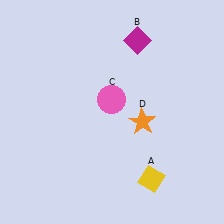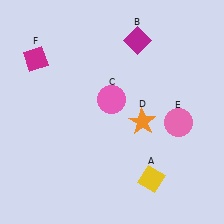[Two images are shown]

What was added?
A pink circle (E), a magenta diamond (F) were added in Image 2.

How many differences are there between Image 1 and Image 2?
There are 2 differences between the two images.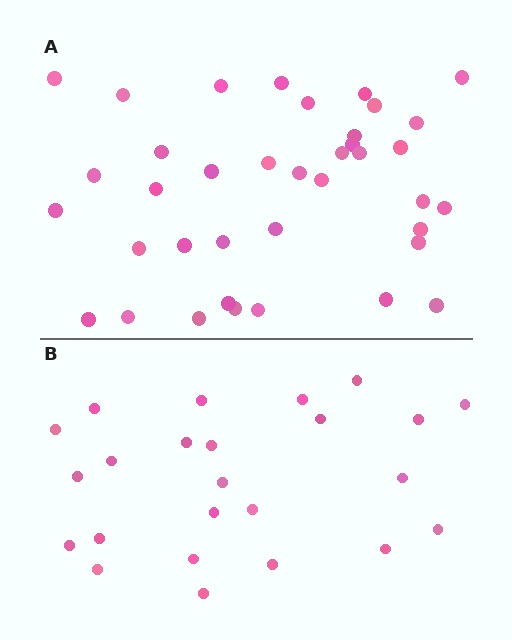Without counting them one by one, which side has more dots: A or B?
Region A (the top region) has more dots.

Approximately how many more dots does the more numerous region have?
Region A has approximately 15 more dots than region B.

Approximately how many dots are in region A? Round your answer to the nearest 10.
About 40 dots. (The exact count is 38, which rounds to 40.)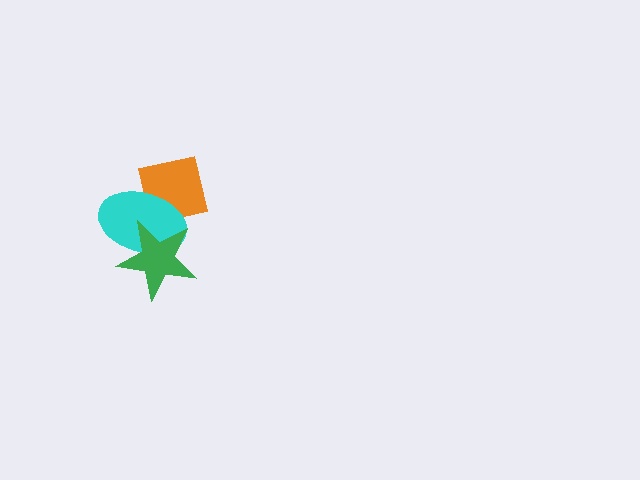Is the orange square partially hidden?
Yes, it is partially covered by another shape.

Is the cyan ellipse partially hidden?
Yes, it is partially covered by another shape.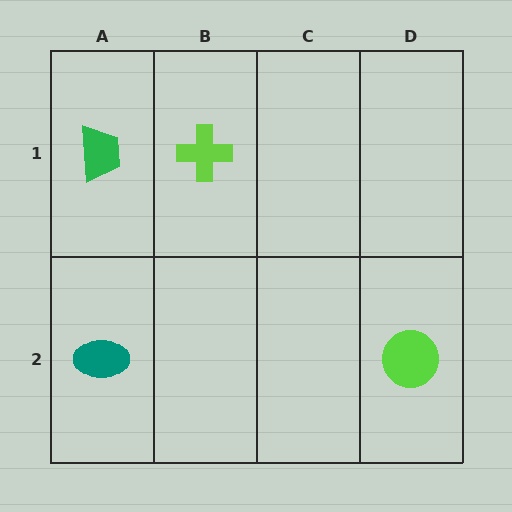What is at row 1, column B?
A lime cross.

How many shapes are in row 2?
2 shapes.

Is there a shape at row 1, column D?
No, that cell is empty.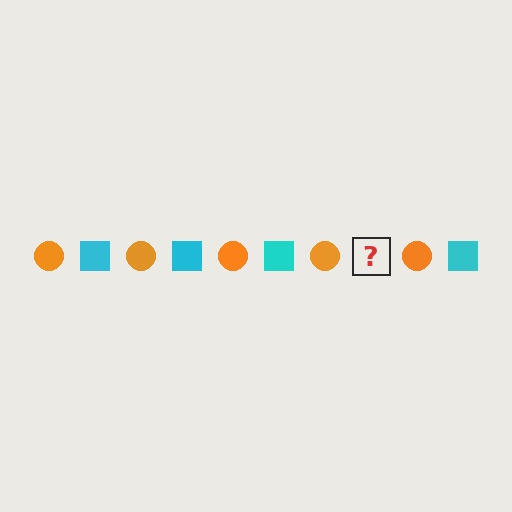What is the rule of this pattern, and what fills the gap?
The rule is that the pattern alternates between orange circle and cyan square. The gap should be filled with a cyan square.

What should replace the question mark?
The question mark should be replaced with a cyan square.